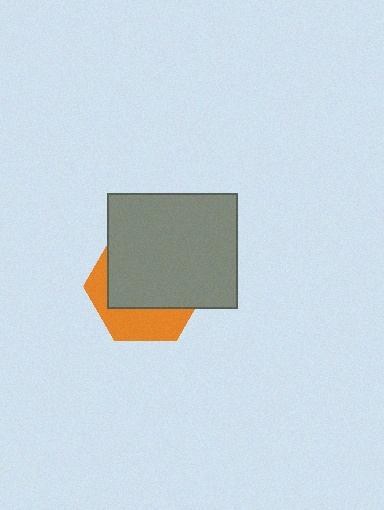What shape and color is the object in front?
The object in front is a gray rectangle.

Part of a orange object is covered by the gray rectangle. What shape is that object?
It is a hexagon.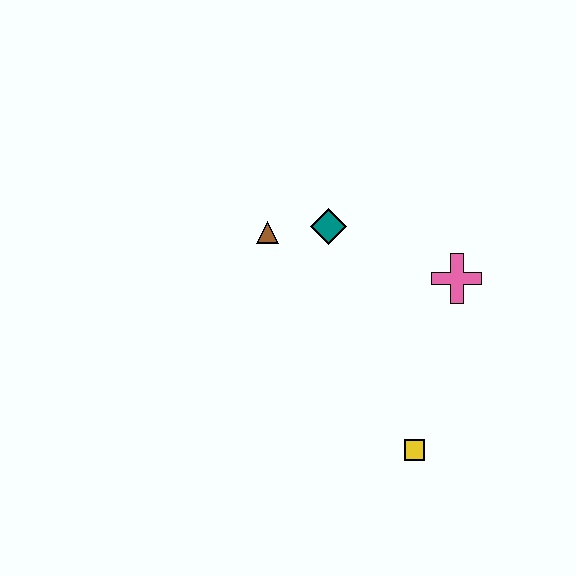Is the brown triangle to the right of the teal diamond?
No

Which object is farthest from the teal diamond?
The yellow square is farthest from the teal diamond.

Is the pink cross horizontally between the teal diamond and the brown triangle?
No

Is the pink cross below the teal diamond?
Yes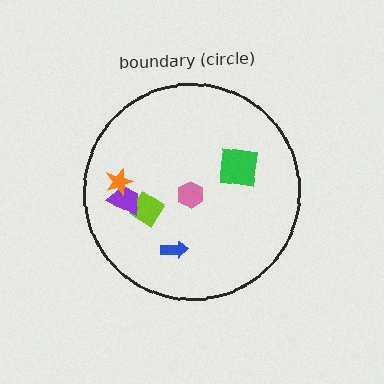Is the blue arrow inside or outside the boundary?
Inside.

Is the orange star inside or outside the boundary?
Inside.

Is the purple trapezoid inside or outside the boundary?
Inside.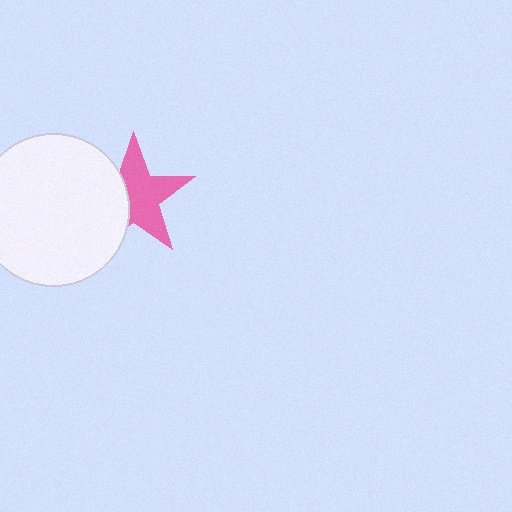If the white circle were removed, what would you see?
You would see the complete pink star.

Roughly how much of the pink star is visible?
About half of it is visible (roughly 63%).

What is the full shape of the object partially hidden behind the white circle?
The partially hidden object is a pink star.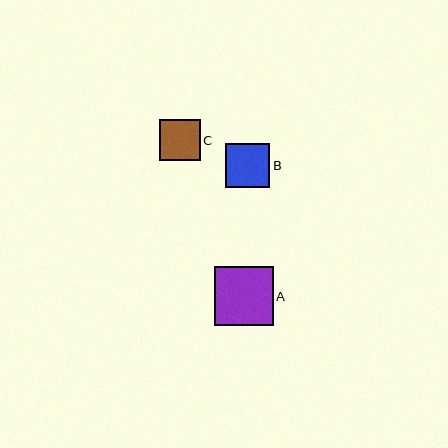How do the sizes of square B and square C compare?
Square B and square C are approximately the same size.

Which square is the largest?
Square A is the largest with a size of approximately 59 pixels.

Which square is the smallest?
Square C is the smallest with a size of approximately 41 pixels.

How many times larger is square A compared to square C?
Square A is approximately 1.4 times the size of square C.